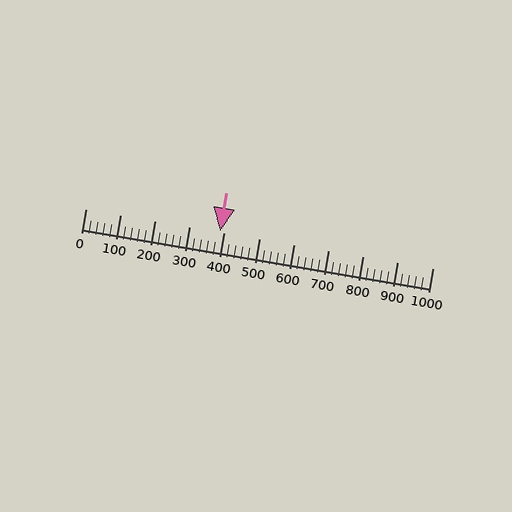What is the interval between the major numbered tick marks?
The major tick marks are spaced 100 units apart.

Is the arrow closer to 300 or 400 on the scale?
The arrow is closer to 400.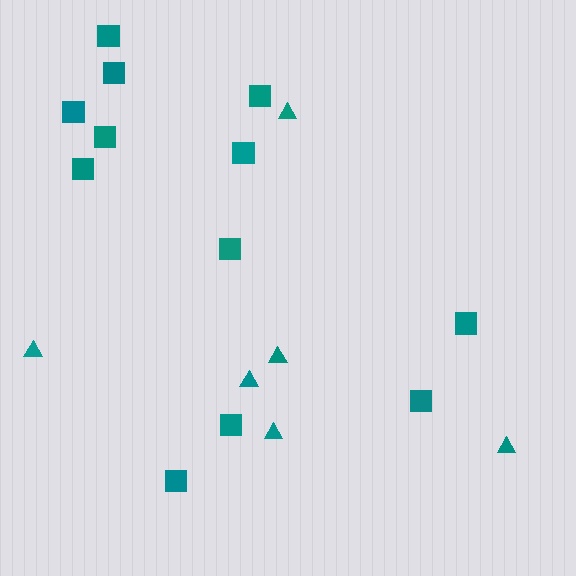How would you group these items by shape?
There are 2 groups: one group of squares (12) and one group of triangles (6).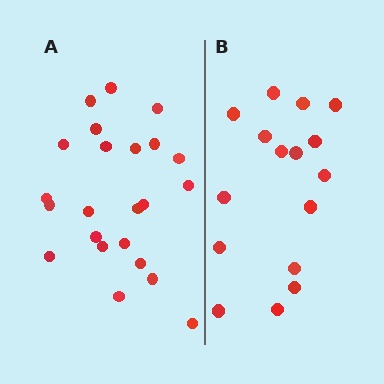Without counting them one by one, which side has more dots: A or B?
Region A (the left region) has more dots.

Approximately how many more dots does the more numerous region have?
Region A has roughly 8 or so more dots than region B.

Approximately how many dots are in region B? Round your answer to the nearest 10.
About 20 dots. (The exact count is 16, which rounds to 20.)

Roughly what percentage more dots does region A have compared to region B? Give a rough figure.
About 45% more.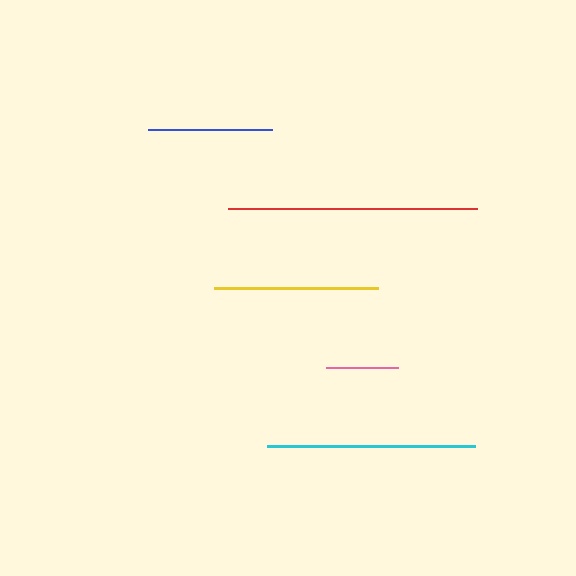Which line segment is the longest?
The red line is the longest at approximately 249 pixels.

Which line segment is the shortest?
The pink line is the shortest at approximately 72 pixels.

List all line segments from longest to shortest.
From longest to shortest: red, cyan, yellow, blue, pink.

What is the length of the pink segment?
The pink segment is approximately 72 pixels long.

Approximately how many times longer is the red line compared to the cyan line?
The red line is approximately 1.2 times the length of the cyan line.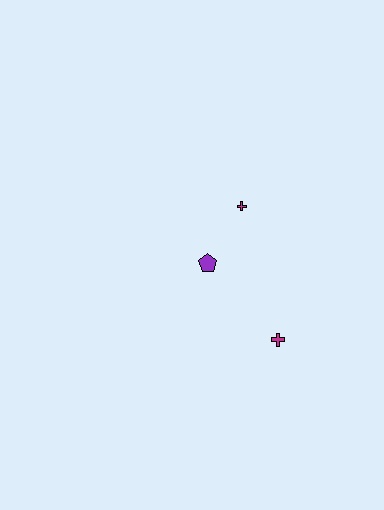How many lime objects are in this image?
There are no lime objects.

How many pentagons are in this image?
There is 1 pentagon.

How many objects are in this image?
There are 3 objects.